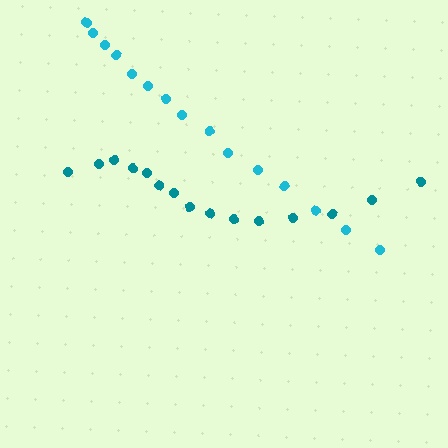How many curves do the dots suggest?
There are 2 distinct paths.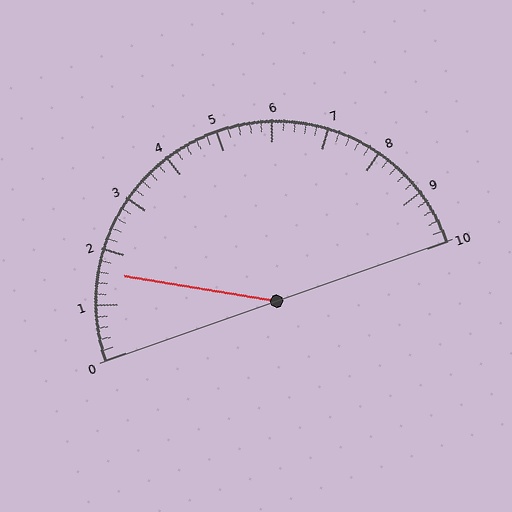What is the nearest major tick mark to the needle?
The nearest major tick mark is 2.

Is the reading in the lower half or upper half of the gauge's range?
The reading is in the lower half of the range (0 to 10).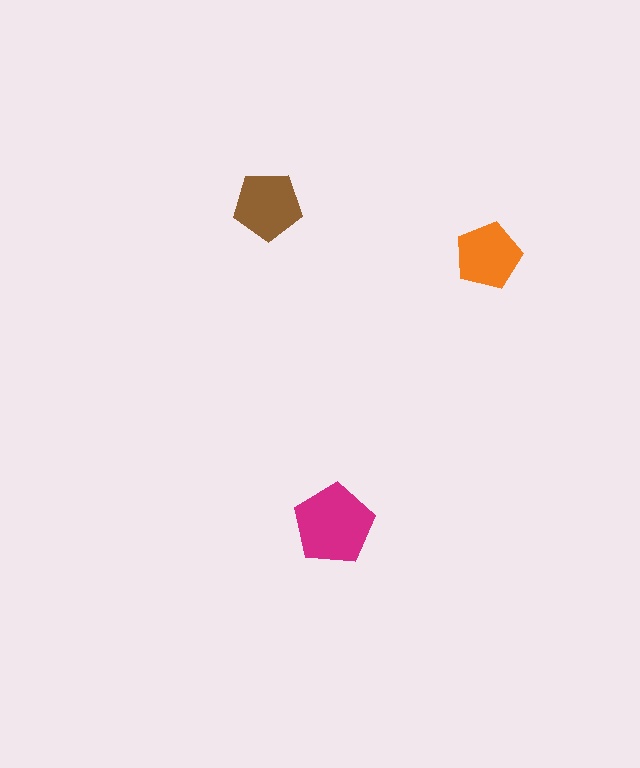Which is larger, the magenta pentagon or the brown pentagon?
The magenta one.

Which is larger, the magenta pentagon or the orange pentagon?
The magenta one.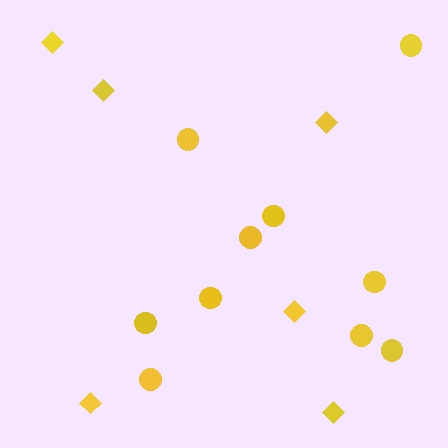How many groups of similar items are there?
There are 2 groups: one group of diamonds (6) and one group of circles (10).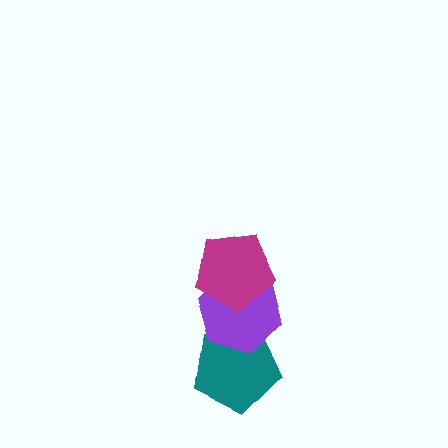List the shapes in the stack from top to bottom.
From top to bottom: the magenta pentagon, the purple hexagon, the teal pentagon.